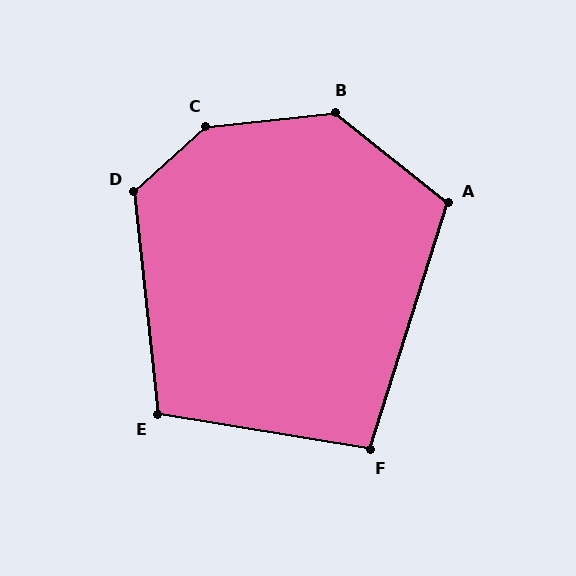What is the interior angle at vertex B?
Approximately 136 degrees (obtuse).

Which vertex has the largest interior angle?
C, at approximately 143 degrees.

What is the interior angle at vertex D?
Approximately 126 degrees (obtuse).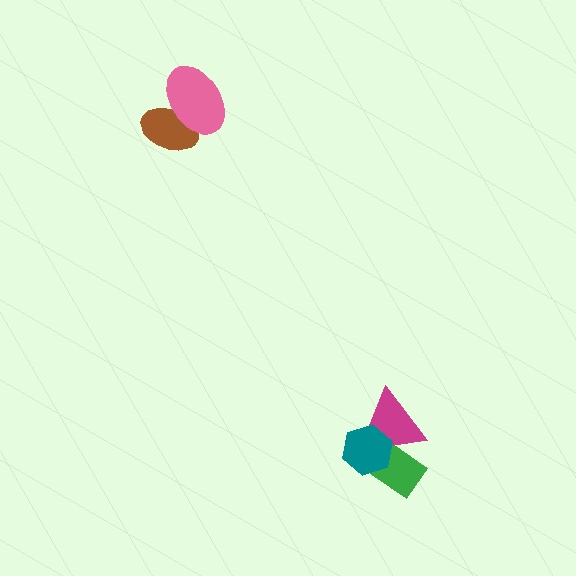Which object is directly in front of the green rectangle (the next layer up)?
The magenta triangle is directly in front of the green rectangle.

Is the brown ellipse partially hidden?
Yes, it is partially covered by another shape.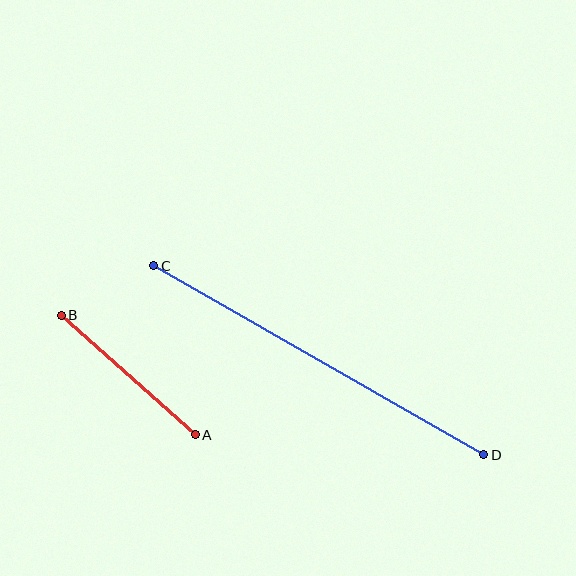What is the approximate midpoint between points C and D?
The midpoint is at approximately (319, 360) pixels.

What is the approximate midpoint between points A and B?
The midpoint is at approximately (128, 375) pixels.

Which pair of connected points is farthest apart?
Points C and D are farthest apart.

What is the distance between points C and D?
The distance is approximately 380 pixels.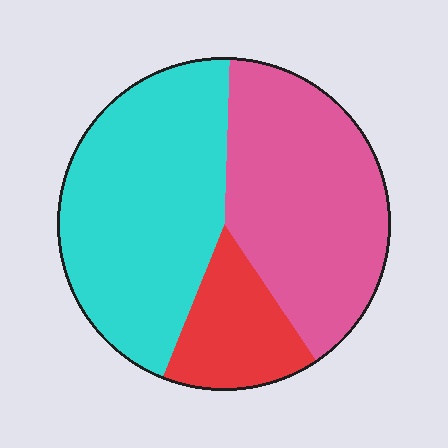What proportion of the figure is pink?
Pink covers about 40% of the figure.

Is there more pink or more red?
Pink.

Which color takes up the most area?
Cyan, at roughly 45%.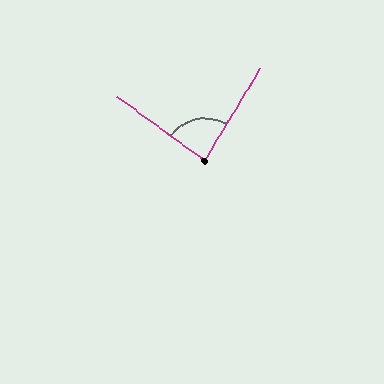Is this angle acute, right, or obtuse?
It is approximately a right angle.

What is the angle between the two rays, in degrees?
Approximately 85 degrees.